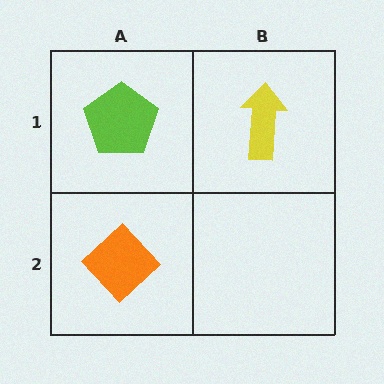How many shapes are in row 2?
1 shape.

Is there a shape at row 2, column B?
No, that cell is empty.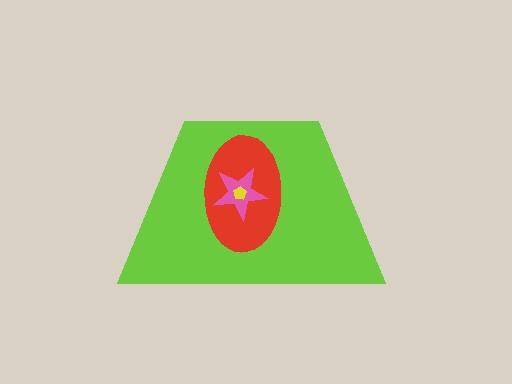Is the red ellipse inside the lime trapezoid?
Yes.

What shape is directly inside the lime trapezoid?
The red ellipse.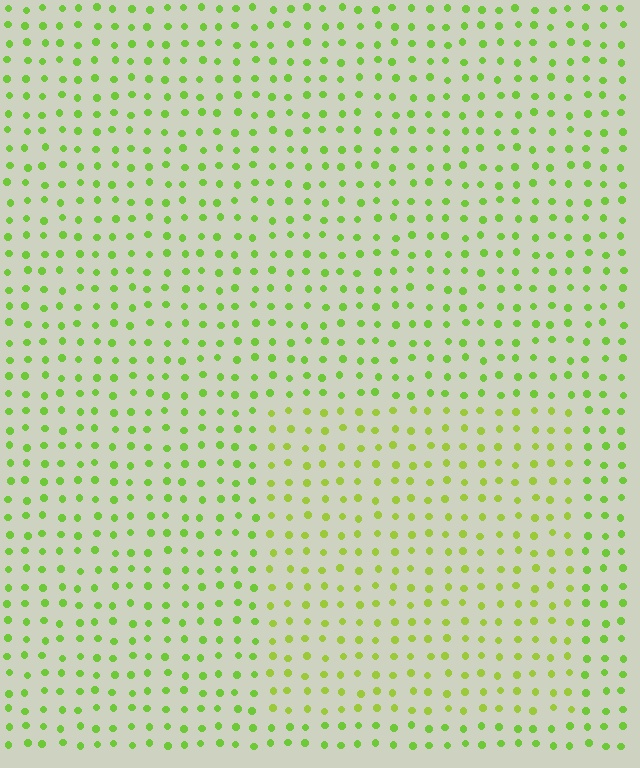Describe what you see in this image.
The image is filled with small lime elements in a uniform arrangement. A rectangle-shaped region is visible where the elements are tinted to a slightly different hue, forming a subtle color boundary.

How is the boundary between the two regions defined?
The boundary is defined purely by a slight shift in hue (about 18 degrees). Spacing, size, and orientation are identical on both sides.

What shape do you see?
I see a rectangle.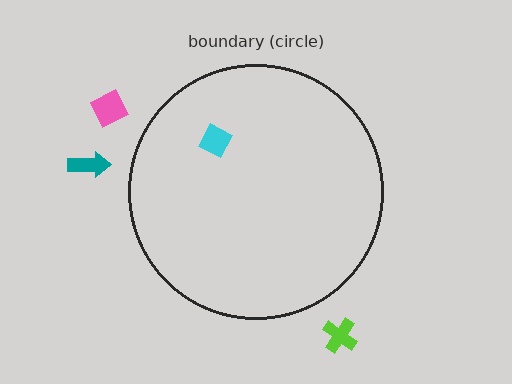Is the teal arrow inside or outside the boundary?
Outside.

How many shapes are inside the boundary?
1 inside, 3 outside.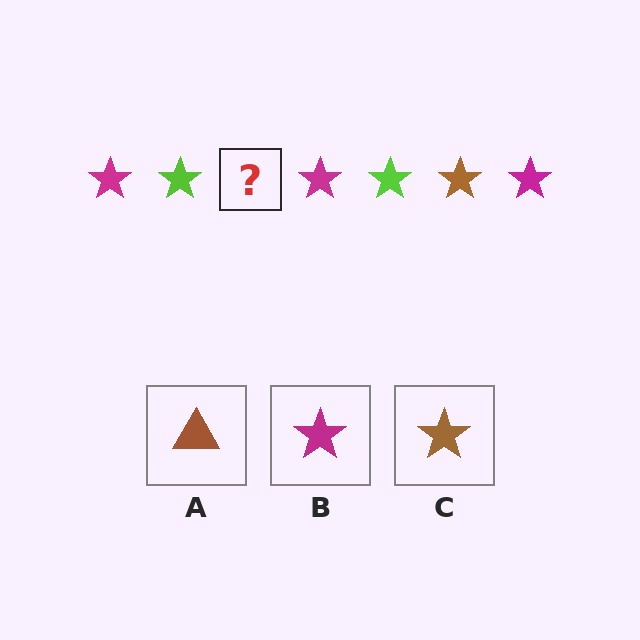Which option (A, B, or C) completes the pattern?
C.